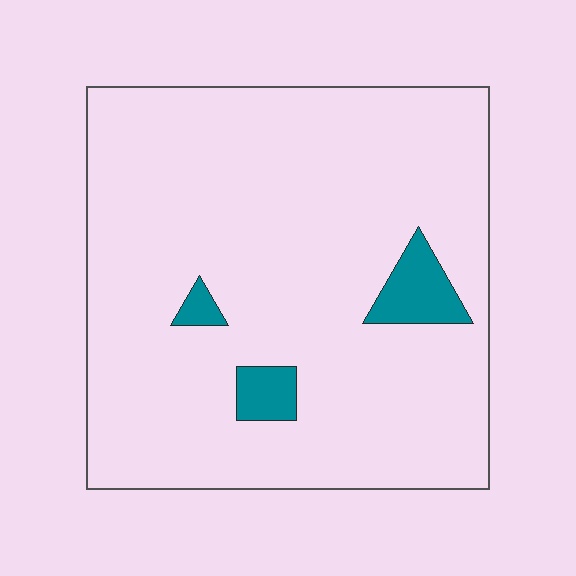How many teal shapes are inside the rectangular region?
3.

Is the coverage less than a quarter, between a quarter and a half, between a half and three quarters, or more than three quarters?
Less than a quarter.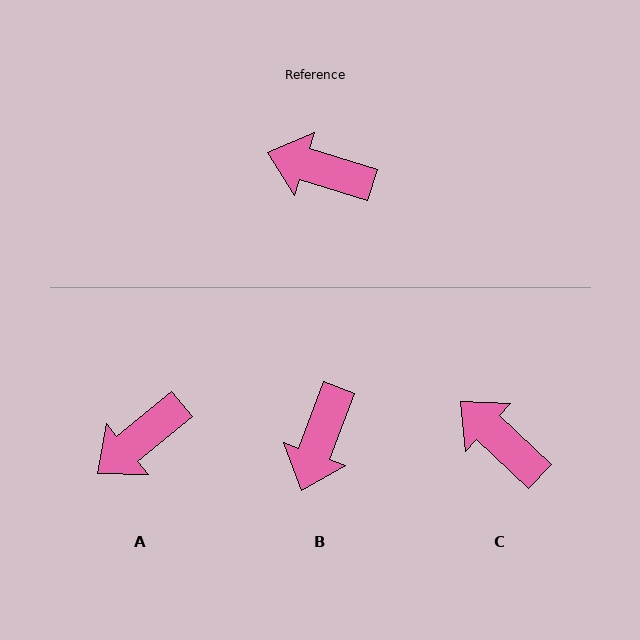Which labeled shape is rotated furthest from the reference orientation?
B, about 87 degrees away.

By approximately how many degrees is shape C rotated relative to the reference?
Approximately 26 degrees clockwise.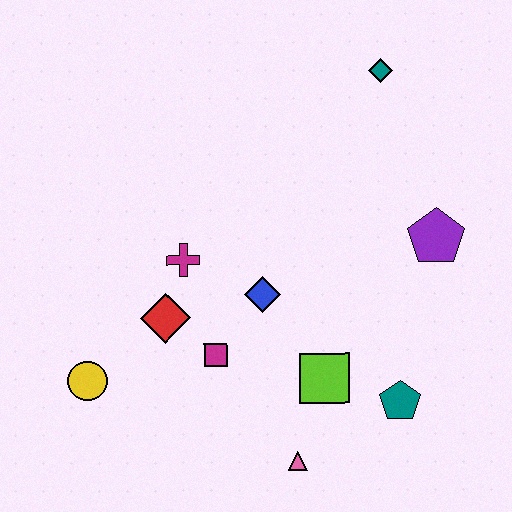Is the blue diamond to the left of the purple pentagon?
Yes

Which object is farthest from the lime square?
The teal diamond is farthest from the lime square.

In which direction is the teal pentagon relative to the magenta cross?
The teal pentagon is to the right of the magenta cross.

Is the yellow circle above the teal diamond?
No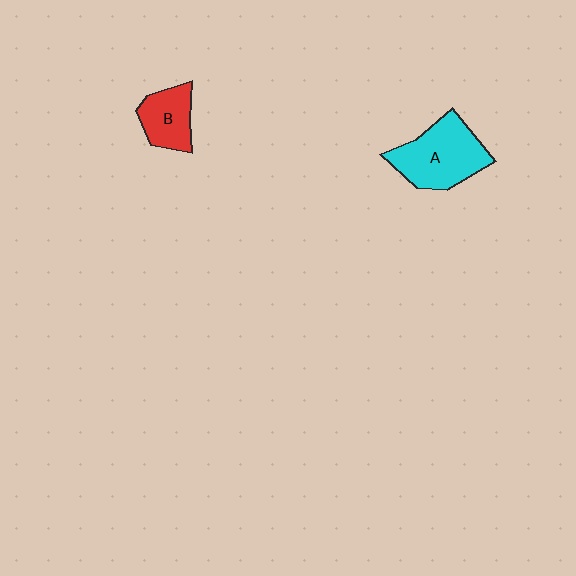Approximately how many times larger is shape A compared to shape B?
Approximately 1.7 times.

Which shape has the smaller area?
Shape B (red).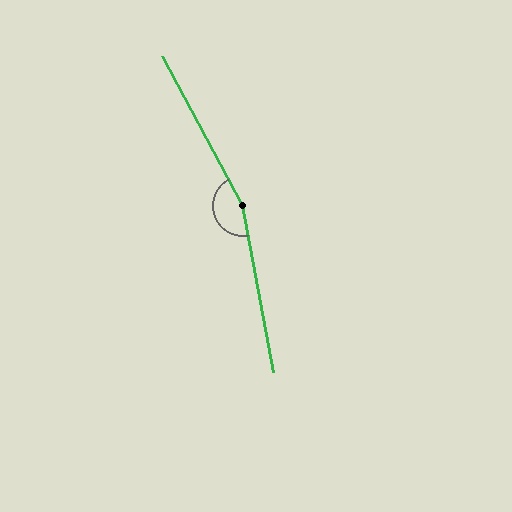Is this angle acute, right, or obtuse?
It is obtuse.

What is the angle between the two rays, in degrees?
Approximately 162 degrees.